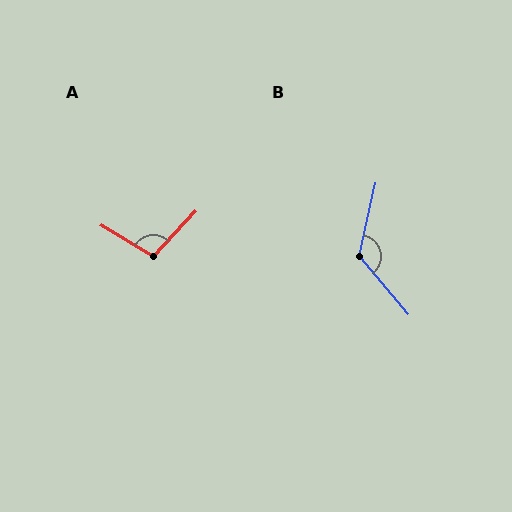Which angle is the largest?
B, at approximately 128 degrees.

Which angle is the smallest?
A, at approximately 102 degrees.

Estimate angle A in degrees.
Approximately 102 degrees.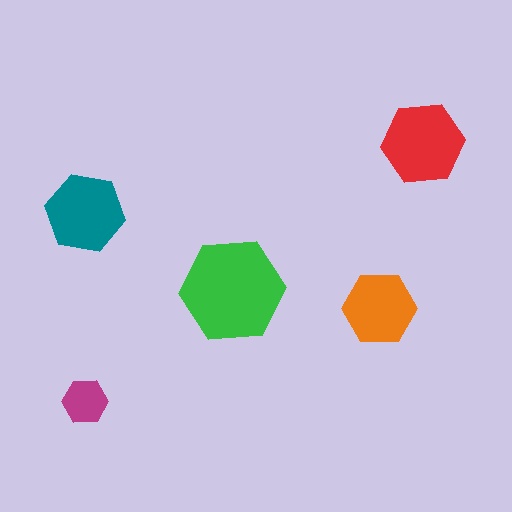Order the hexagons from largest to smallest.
the green one, the red one, the teal one, the orange one, the magenta one.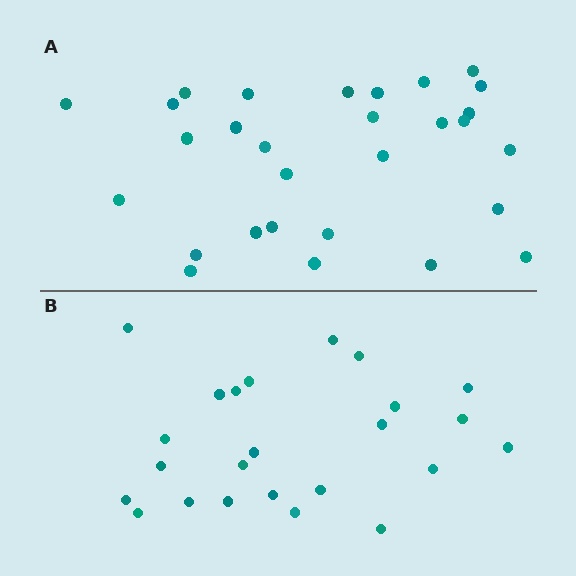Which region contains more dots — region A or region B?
Region A (the top region) has more dots.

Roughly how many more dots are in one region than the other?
Region A has about 5 more dots than region B.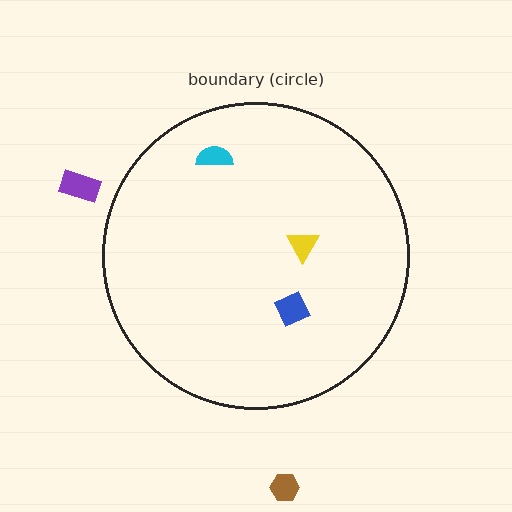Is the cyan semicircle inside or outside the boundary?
Inside.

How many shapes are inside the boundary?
3 inside, 2 outside.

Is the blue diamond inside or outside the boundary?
Inside.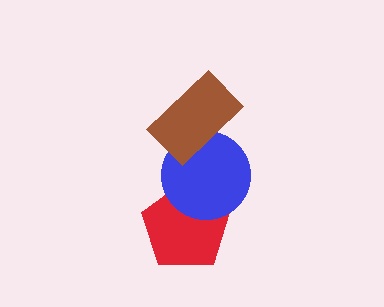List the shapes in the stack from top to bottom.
From top to bottom: the brown rectangle, the blue circle, the red pentagon.